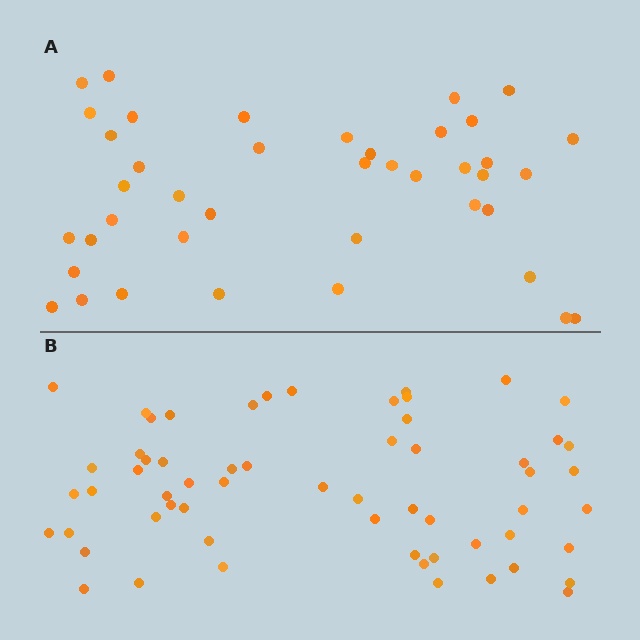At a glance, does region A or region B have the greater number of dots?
Region B (the bottom region) has more dots.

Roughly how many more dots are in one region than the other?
Region B has approximately 20 more dots than region A.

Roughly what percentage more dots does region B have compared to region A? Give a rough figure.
About 45% more.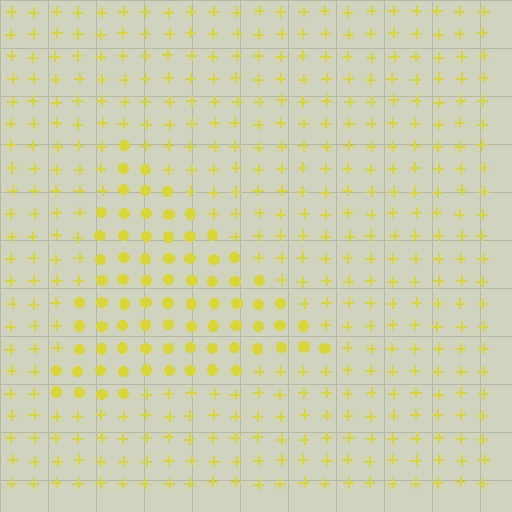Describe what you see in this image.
The image is filled with small yellow elements arranged in a uniform grid. A triangle-shaped region contains circles, while the surrounding area contains plus signs. The boundary is defined purely by the change in element shape.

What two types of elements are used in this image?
The image uses circles inside the triangle region and plus signs outside it.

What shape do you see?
I see a triangle.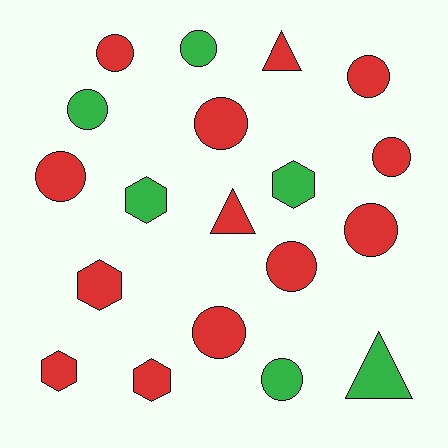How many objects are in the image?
There are 19 objects.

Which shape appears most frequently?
Circle, with 11 objects.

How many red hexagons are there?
There are 3 red hexagons.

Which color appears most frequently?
Red, with 13 objects.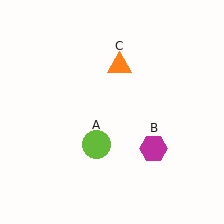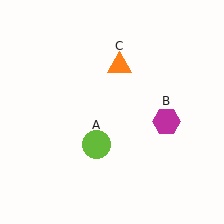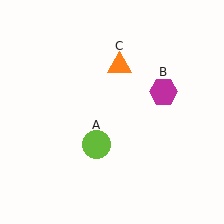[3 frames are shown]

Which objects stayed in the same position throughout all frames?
Lime circle (object A) and orange triangle (object C) remained stationary.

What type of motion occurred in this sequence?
The magenta hexagon (object B) rotated counterclockwise around the center of the scene.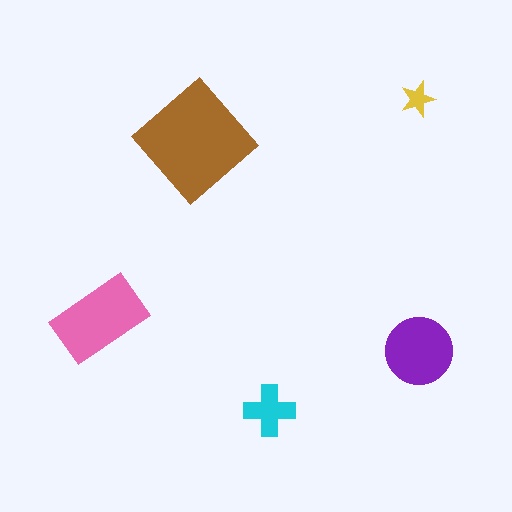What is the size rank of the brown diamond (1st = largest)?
1st.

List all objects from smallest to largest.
The yellow star, the cyan cross, the purple circle, the pink rectangle, the brown diamond.